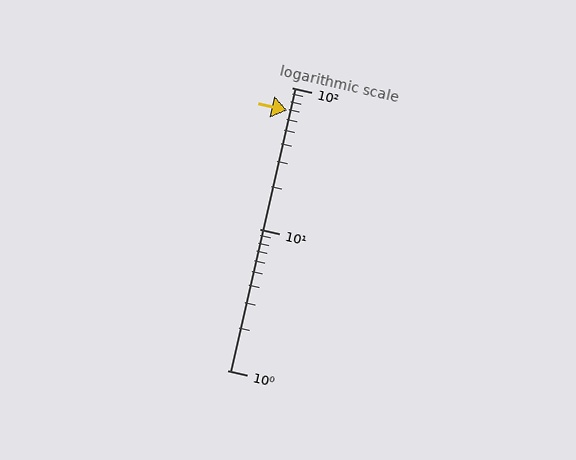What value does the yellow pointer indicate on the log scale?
The pointer indicates approximately 69.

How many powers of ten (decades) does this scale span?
The scale spans 2 decades, from 1 to 100.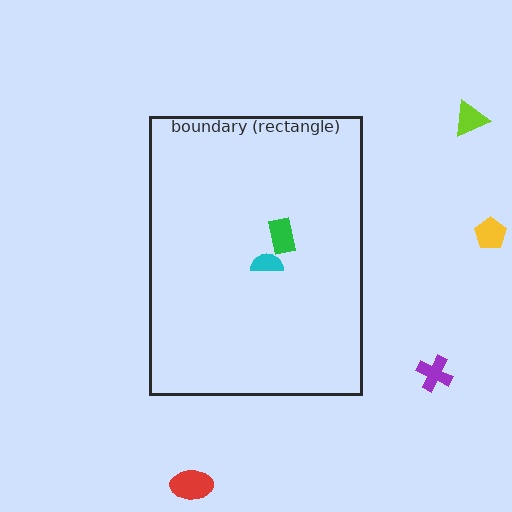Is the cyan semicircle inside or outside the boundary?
Inside.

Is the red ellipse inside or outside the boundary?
Outside.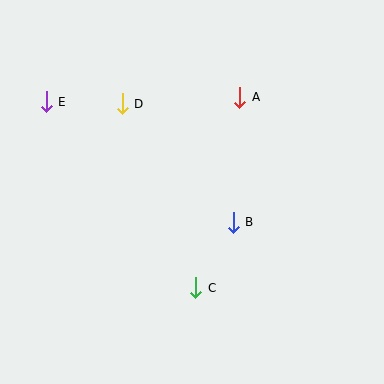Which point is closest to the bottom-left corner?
Point C is closest to the bottom-left corner.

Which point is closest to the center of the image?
Point B at (233, 222) is closest to the center.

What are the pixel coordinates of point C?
Point C is at (196, 288).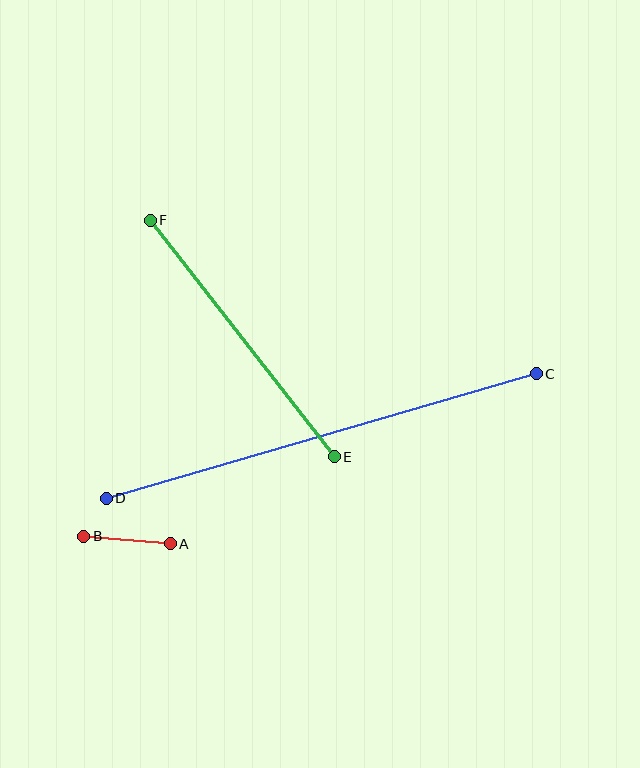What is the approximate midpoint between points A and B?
The midpoint is at approximately (127, 540) pixels.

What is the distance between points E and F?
The distance is approximately 300 pixels.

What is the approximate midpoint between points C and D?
The midpoint is at approximately (321, 436) pixels.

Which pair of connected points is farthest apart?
Points C and D are farthest apart.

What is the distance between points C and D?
The distance is approximately 448 pixels.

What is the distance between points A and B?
The distance is approximately 87 pixels.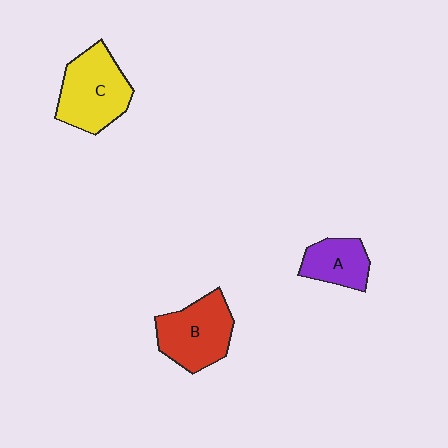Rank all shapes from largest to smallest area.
From largest to smallest: C (yellow), B (red), A (purple).